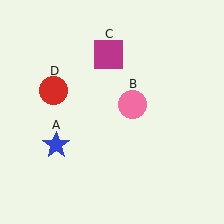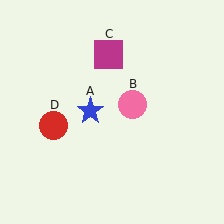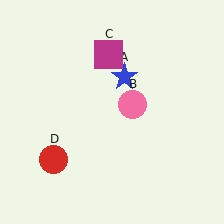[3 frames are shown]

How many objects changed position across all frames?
2 objects changed position: blue star (object A), red circle (object D).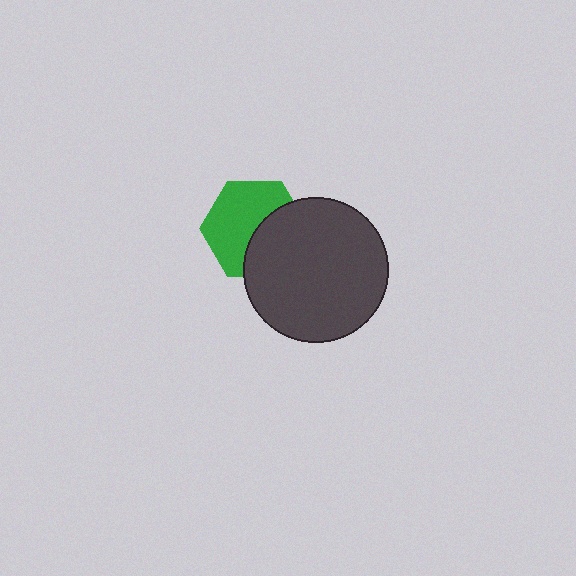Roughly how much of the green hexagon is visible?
About half of it is visible (roughly 59%).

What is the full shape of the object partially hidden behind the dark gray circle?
The partially hidden object is a green hexagon.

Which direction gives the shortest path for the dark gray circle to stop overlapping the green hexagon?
Moving toward the lower-right gives the shortest separation.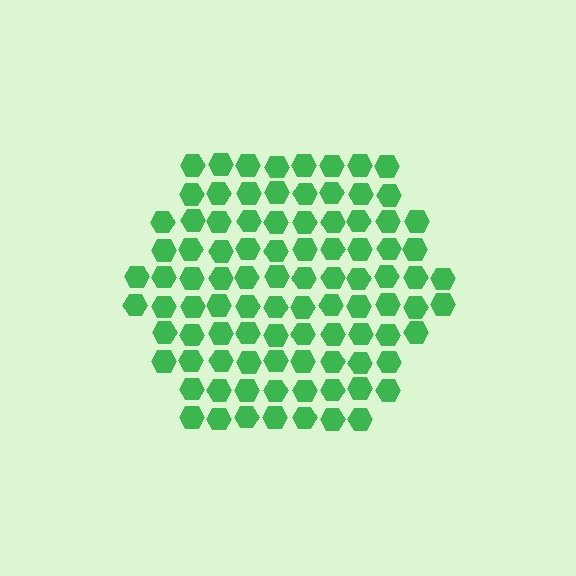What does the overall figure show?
The overall figure shows a hexagon.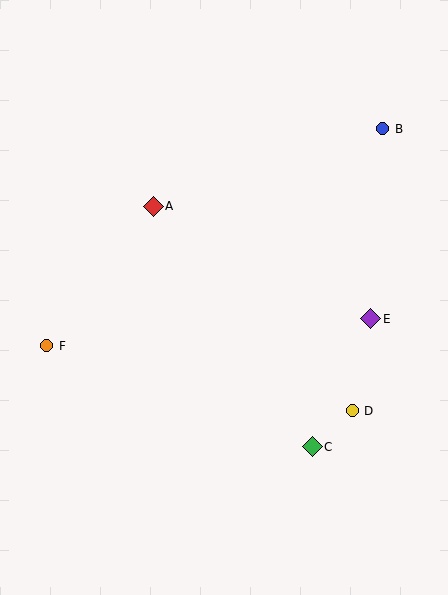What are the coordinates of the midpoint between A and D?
The midpoint between A and D is at (253, 309).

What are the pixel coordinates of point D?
Point D is at (352, 411).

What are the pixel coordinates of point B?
Point B is at (383, 129).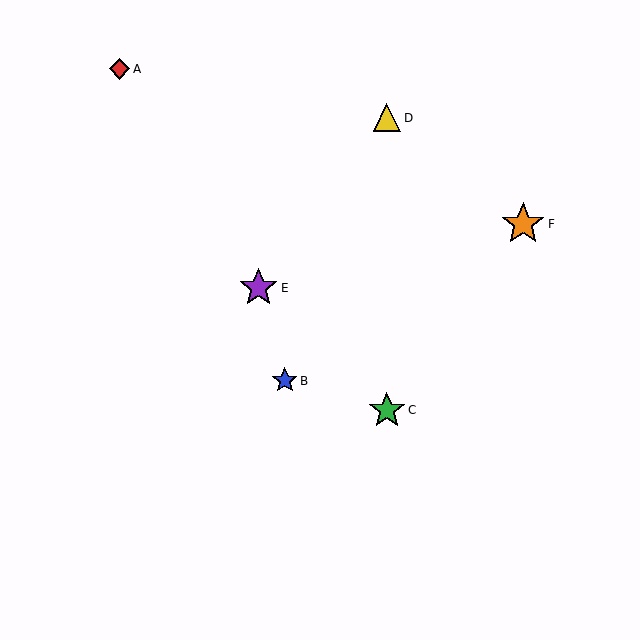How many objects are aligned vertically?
2 objects (C, D) are aligned vertically.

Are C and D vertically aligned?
Yes, both are at x≈387.